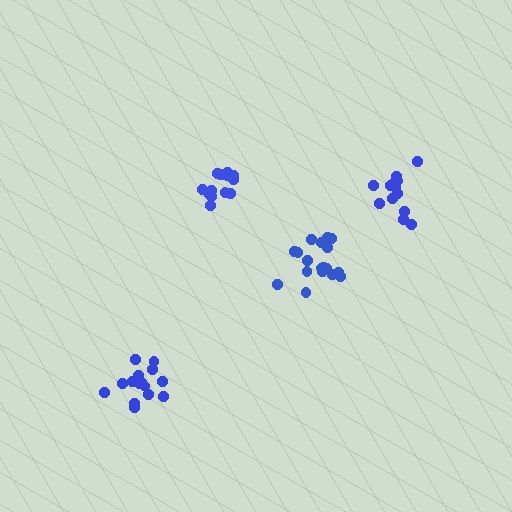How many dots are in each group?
Group 1: 14 dots, Group 2: 13 dots, Group 3: 18 dots, Group 4: 15 dots (60 total).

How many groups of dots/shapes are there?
There are 4 groups.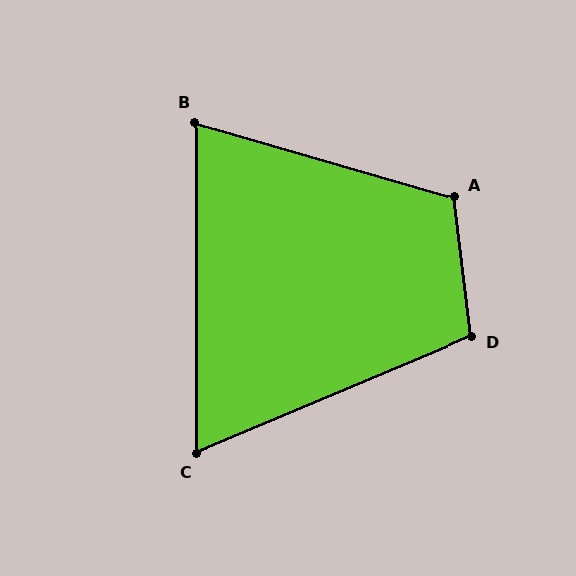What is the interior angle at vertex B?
Approximately 74 degrees (acute).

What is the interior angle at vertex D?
Approximately 106 degrees (obtuse).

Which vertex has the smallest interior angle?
C, at approximately 67 degrees.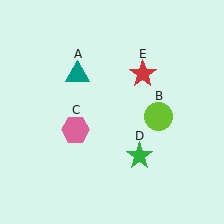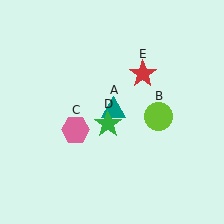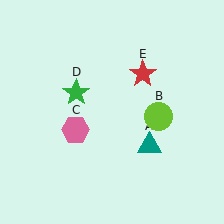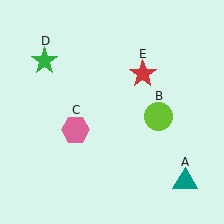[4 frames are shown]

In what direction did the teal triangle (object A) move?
The teal triangle (object A) moved down and to the right.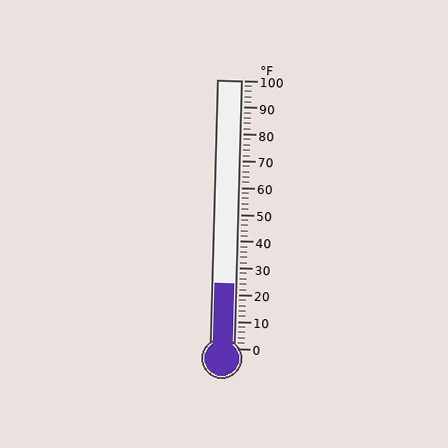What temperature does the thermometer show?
The thermometer shows approximately 24°F.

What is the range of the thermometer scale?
The thermometer scale ranges from 0°F to 100°F.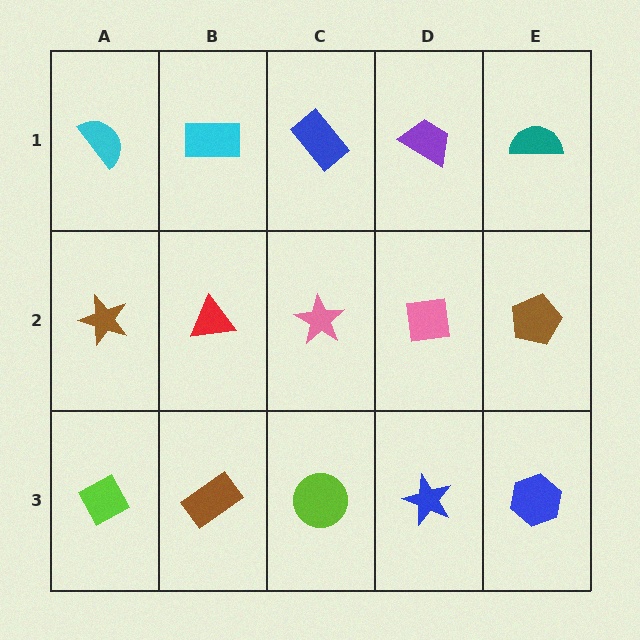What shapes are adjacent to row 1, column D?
A pink square (row 2, column D), a blue rectangle (row 1, column C), a teal semicircle (row 1, column E).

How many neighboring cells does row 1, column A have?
2.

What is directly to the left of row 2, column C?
A red triangle.